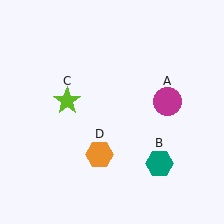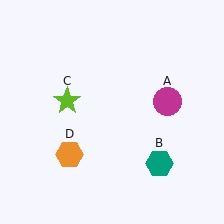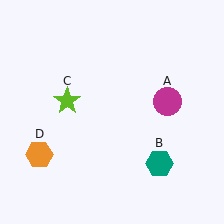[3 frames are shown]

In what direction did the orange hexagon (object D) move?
The orange hexagon (object D) moved left.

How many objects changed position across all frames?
1 object changed position: orange hexagon (object D).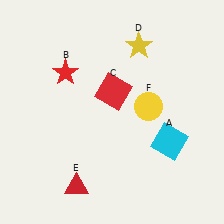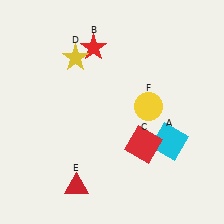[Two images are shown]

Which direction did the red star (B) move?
The red star (B) moved right.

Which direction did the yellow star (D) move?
The yellow star (D) moved left.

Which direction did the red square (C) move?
The red square (C) moved down.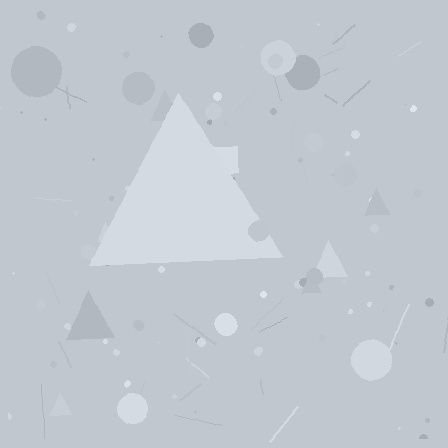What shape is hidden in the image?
A triangle is hidden in the image.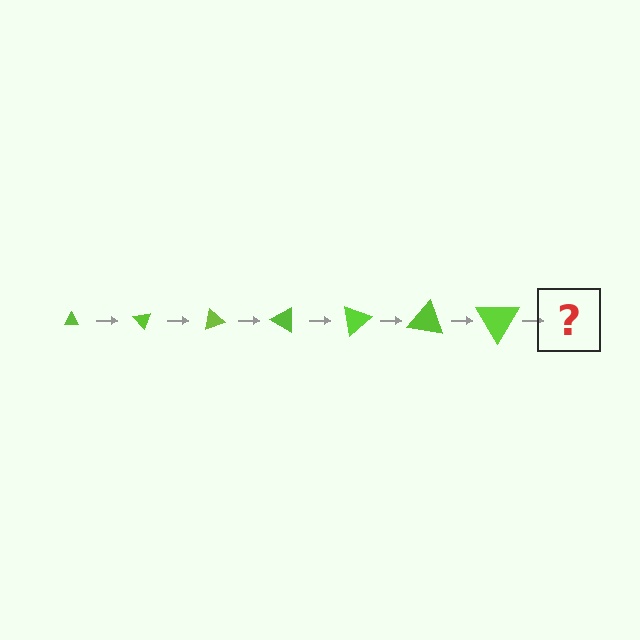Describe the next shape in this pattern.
It should be a triangle, larger than the previous one and rotated 350 degrees from the start.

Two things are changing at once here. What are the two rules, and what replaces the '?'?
The two rules are that the triangle grows larger each step and it rotates 50 degrees each step. The '?' should be a triangle, larger than the previous one and rotated 350 degrees from the start.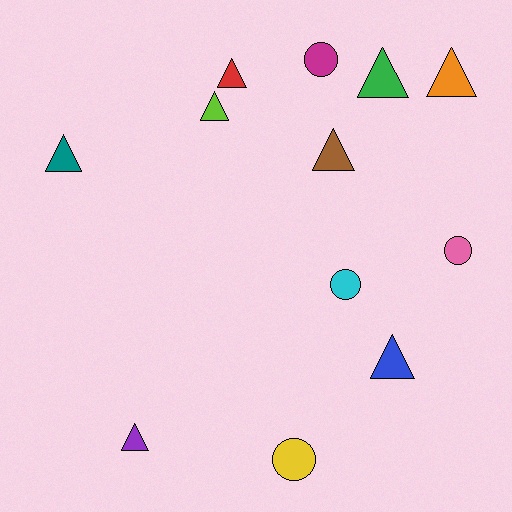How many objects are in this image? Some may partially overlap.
There are 12 objects.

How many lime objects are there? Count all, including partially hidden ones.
There is 1 lime object.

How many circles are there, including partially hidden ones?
There are 4 circles.